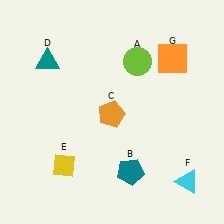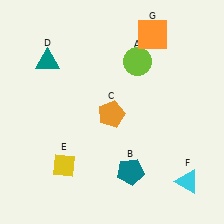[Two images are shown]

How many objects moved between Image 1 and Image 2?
1 object moved between the two images.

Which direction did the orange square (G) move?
The orange square (G) moved up.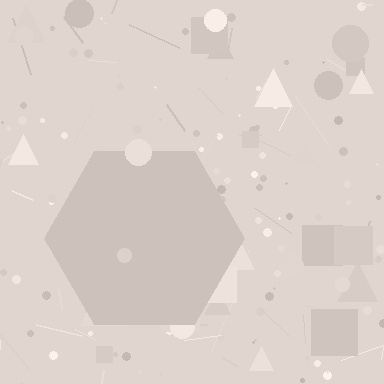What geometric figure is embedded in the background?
A hexagon is embedded in the background.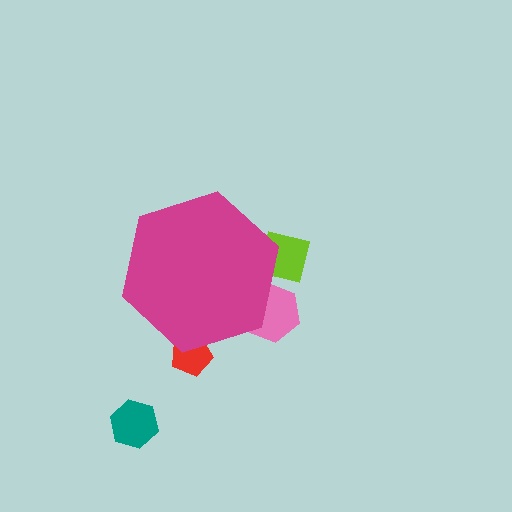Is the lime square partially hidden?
Yes, the lime square is partially hidden behind the magenta hexagon.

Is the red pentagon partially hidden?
Yes, the red pentagon is partially hidden behind the magenta hexagon.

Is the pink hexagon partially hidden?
Yes, the pink hexagon is partially hidden behind the magenta hexagon.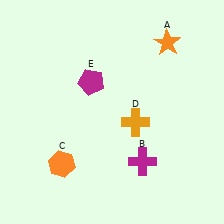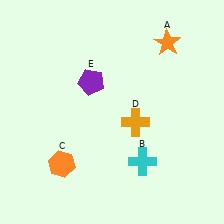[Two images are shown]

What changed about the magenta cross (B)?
In Image 1, B is magenta. In Image 2, it changed to cyan.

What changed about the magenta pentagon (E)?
In Image 1, E is magenta. In Image 2, it changed to purple.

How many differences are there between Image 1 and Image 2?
There are 2 differences between the two images.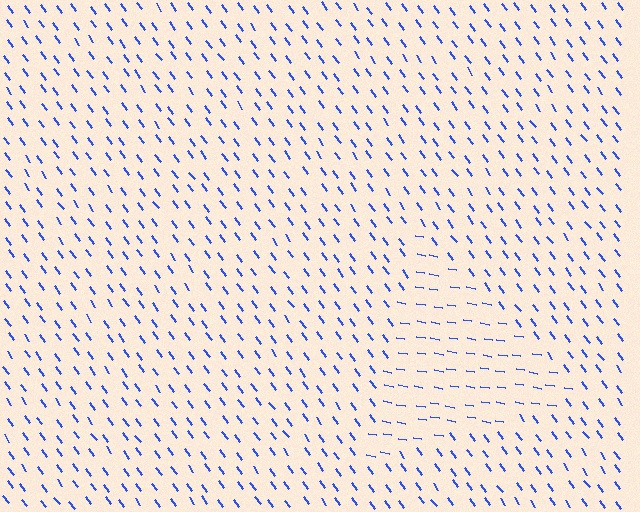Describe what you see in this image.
The image is filled with small blue line segments. A triangle region in the image has lines oriented differently from the surrounding lines, creating a visible texture boundary.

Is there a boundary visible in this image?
Yes, there is a texture boundary formed by a change in line orientation.